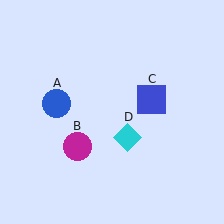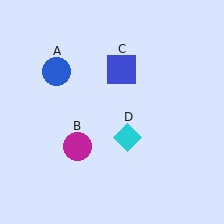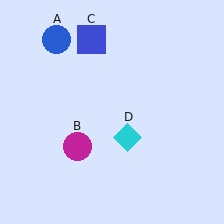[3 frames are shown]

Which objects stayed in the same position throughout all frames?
Magenta circle (object B) and cyan diamond (object D) remained stationary.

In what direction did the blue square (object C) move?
The blue square (object C) moved up and to the left.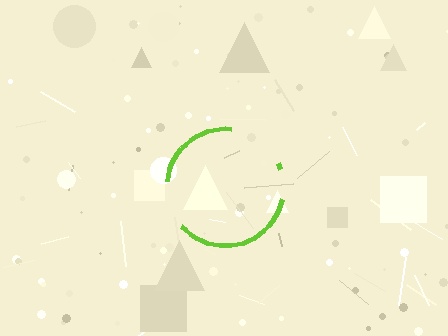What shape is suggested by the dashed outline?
The dashed outline suggests a circle.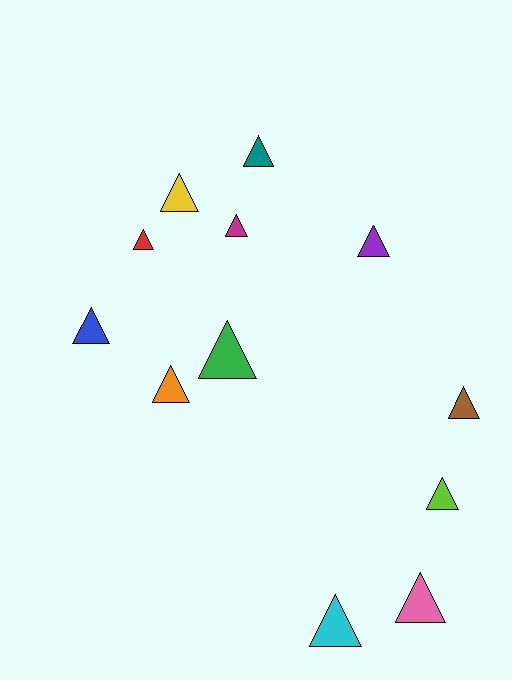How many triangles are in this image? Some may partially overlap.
There are 12 triangles.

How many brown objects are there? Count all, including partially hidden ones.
There is 1 brown object.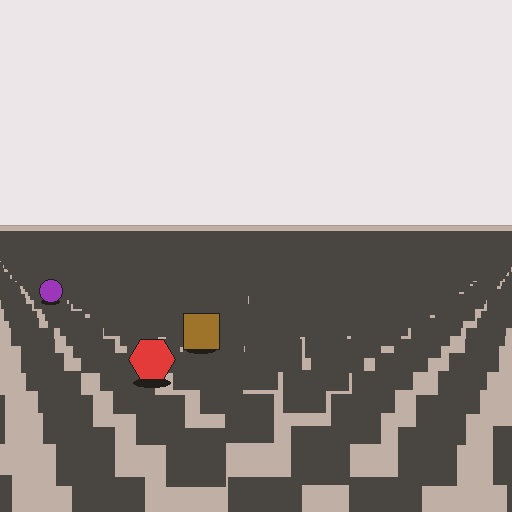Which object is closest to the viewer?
The red hexagon is closest. The texture marks near it are larger and more spread out.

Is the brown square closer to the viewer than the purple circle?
Yes. The brown square is closer — you can tell from the texture gradient: the ground texture is coarser near it.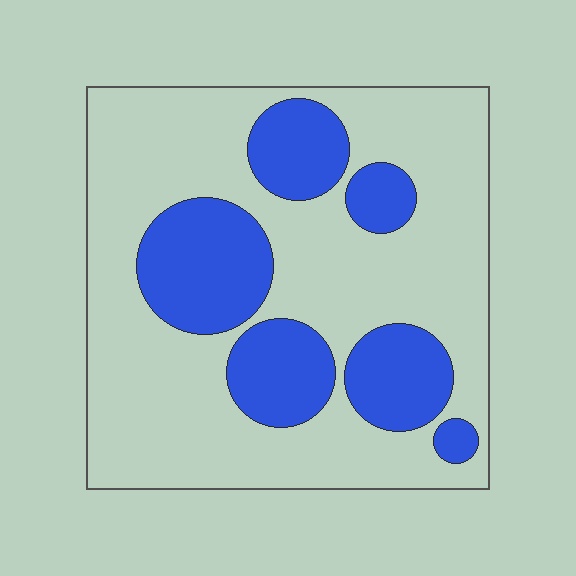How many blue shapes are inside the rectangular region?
6.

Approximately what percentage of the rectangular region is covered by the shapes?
Approximately 30%.